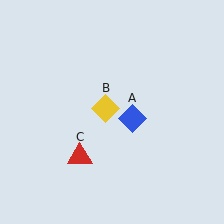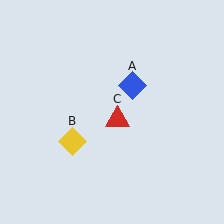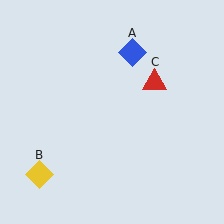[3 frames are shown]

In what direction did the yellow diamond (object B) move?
The yellow diamond (object B) moved down and to the left.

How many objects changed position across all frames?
3 objects changed position: blue diamond (object A), yellow diamond (object B), red triangle (object C).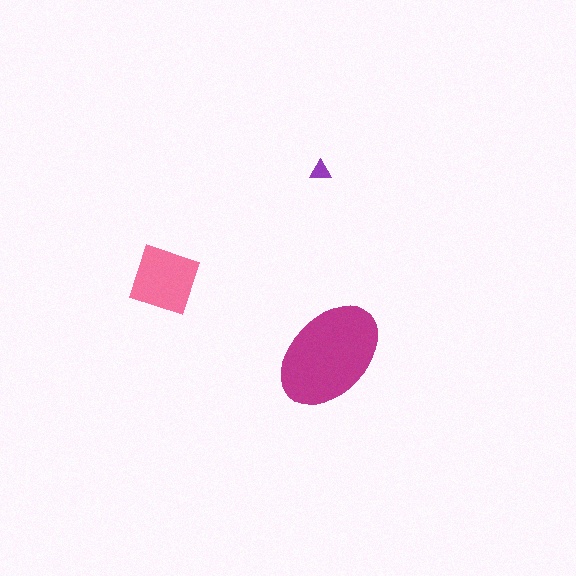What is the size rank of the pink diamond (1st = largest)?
2nd.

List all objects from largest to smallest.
The magenta ellipse, the pink diamond, the purple triangle.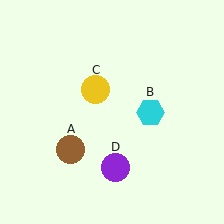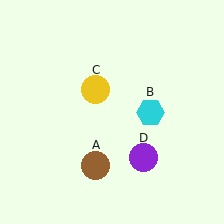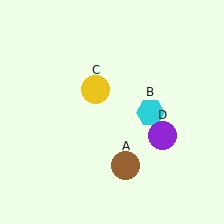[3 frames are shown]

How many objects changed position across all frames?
2 objects changed position: brown circle (object A), purple circle (object D).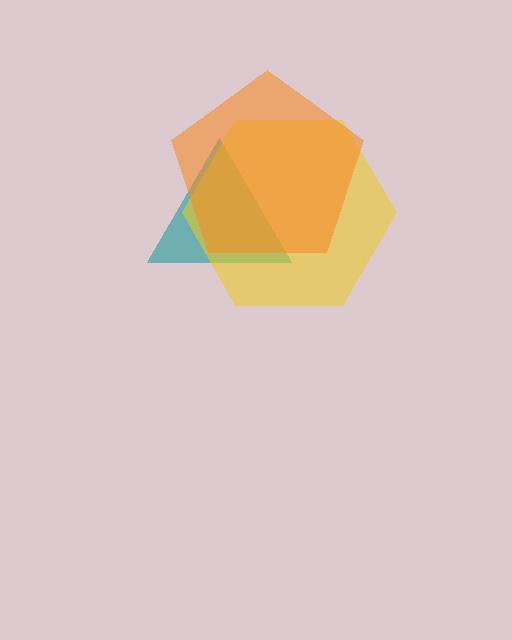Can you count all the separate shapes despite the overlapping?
Yes, there are 3 separate shapes.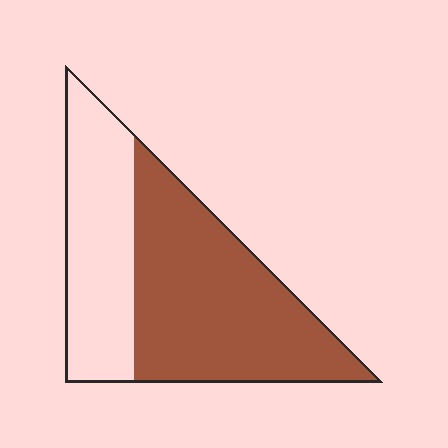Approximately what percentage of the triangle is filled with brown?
Approximately 60%.